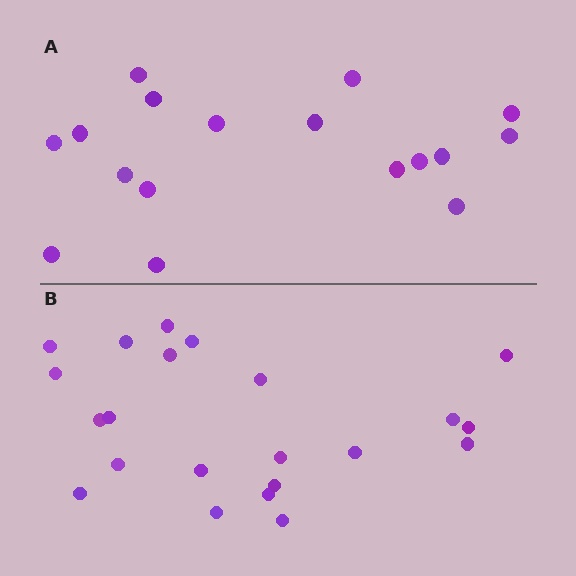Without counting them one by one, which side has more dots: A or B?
Region B (the bottom region) has more dots.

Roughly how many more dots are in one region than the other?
Region B has about 5 more dots than region A.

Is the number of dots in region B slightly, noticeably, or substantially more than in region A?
Region B has noticeably more, but not dramatically so. The ratio is roughly 1.3 to 1.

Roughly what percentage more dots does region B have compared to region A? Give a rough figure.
About 30% more.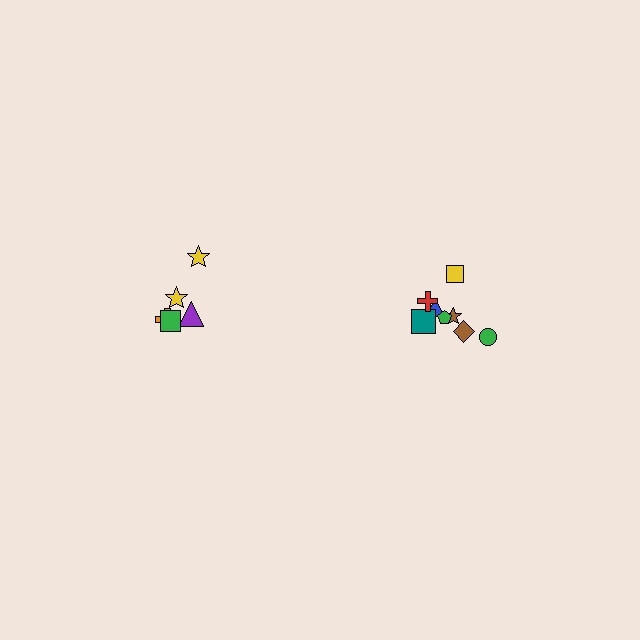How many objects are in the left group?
There are 5 objects.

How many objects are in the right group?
There are 8 objects.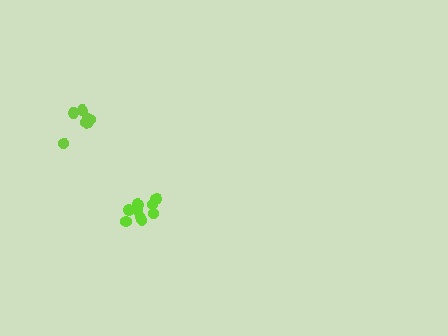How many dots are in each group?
Group 1: 7 dots, Group 2: 9 dots (16 total).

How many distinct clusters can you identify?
There are 2 distinct clusters.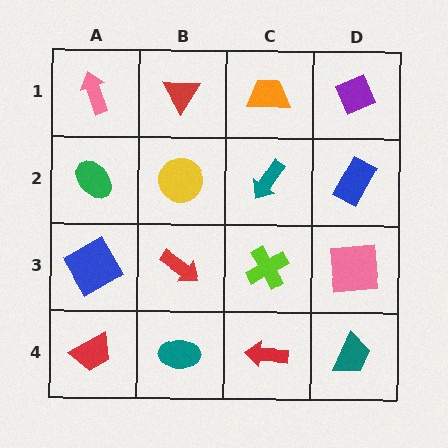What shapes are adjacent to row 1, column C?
A teal arrow (row 2, column C), a red triangle (row 1, column B), a purple diamond (row 1, column D).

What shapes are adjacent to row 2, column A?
A pink arrow (row 1, column A), a blue square (row 3, column A), a yellow circle (row 2, column B).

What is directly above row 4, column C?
A lime cross.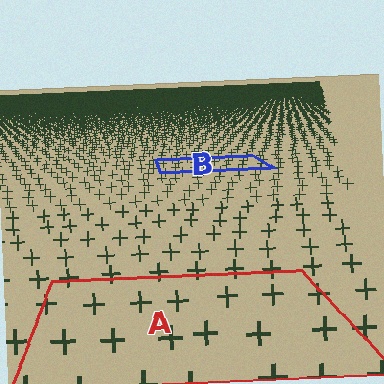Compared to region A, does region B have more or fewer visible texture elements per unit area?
Region B has more texture elements per unit area — they are packed more densely because it is farther away.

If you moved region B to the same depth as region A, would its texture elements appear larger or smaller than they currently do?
They would appear larger. At a closer depth, the same texture elements are projected at a bigger on-screen size.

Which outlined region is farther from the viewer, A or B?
Region B is farther from the viewer — the texture elements inside it appear smaller and more densely packed.